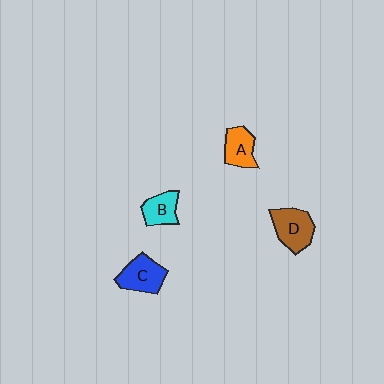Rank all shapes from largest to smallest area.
From largest to smallest: D (brown), C (blue), A (orange), B (cyan).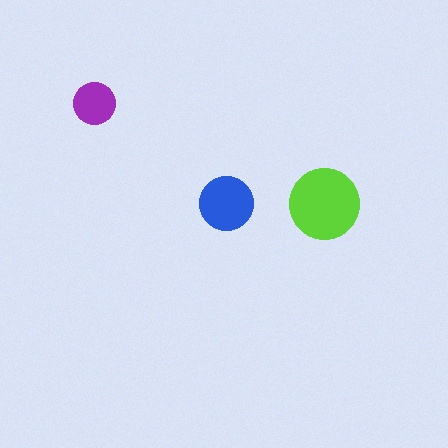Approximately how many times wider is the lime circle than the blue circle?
About 1.5 times wider.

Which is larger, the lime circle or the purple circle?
The lime one.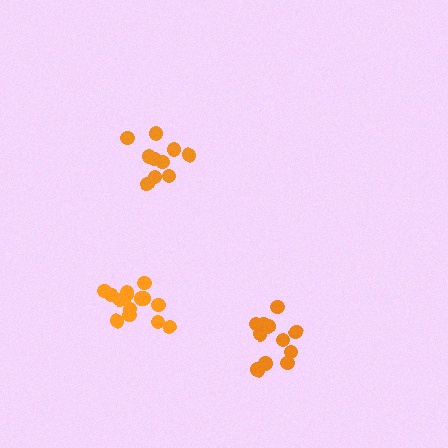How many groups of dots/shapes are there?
There are 3 groups.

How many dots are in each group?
Group 1: 10 dots, Group 2: 15 dots, Group 3: 12 dots (37 total).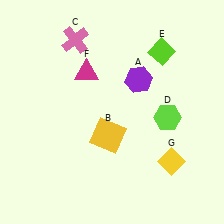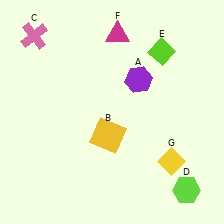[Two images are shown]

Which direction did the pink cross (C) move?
The pink cross (C) moved left.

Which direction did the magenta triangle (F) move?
The magenta triangle (F) moved up.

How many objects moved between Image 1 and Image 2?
3 objects moved between the two images.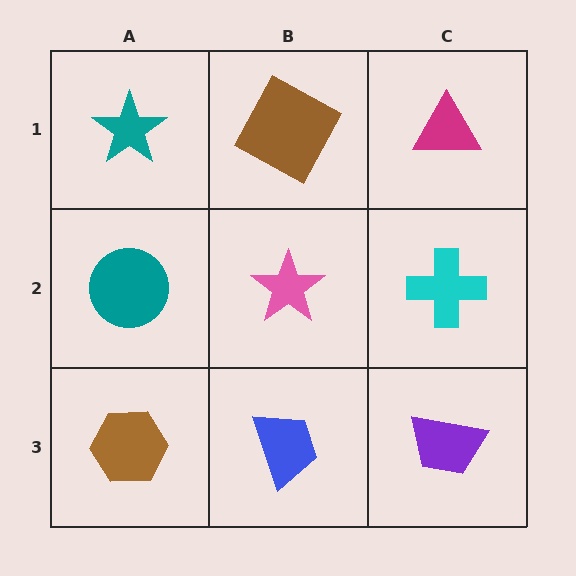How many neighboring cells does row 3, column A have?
2.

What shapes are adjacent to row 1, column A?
A teal circle (row 2, column A), a brown square (row 1, column B).